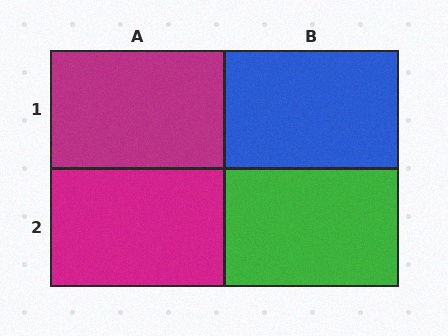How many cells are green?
1 cell is green.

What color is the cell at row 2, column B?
Green.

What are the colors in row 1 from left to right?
Magenta, blue.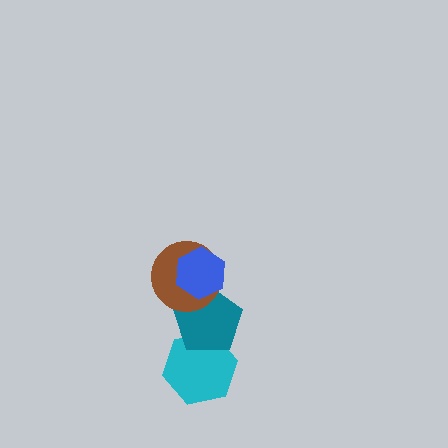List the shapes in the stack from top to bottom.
From top to bottom: the blue hexagon, the brown circle, the teal pentagon, the cyan hexagon.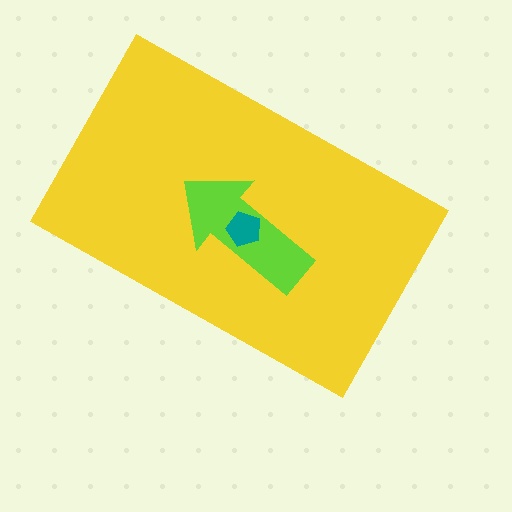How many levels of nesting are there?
3.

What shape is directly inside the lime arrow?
The teal pentagon.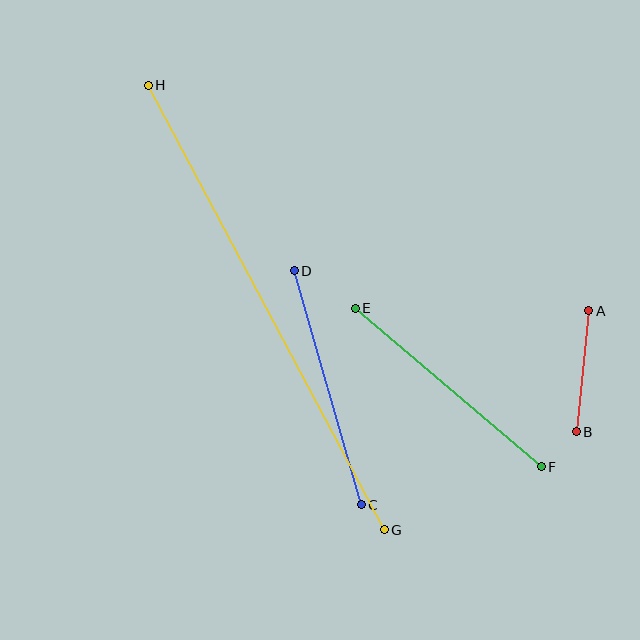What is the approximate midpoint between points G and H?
The midpoint is at approximately (266, 308) pixels.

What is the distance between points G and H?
The distance is approximately 503 pixels.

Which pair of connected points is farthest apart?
Points G and H are farthest apart.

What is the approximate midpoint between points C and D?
The midpoint is at approximately (328, 388) pixels.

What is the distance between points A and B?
The distance is approximately 122 pixels.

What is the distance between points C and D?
The distance is approximately 243 pixels.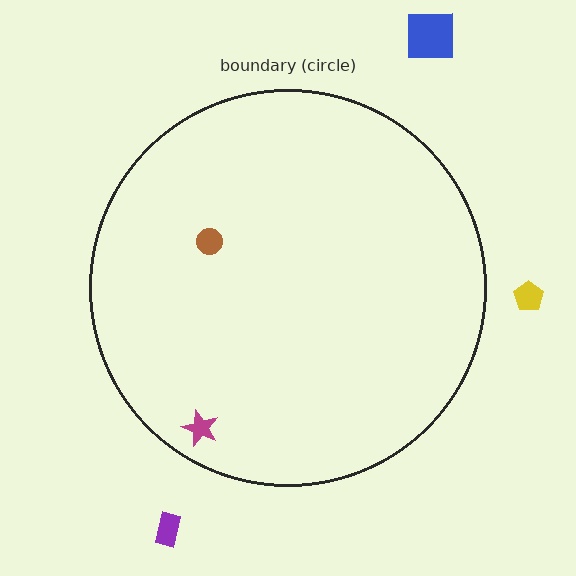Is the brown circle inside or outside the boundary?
Inside.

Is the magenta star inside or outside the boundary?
Inside.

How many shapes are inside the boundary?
2 inside, 3 outside.